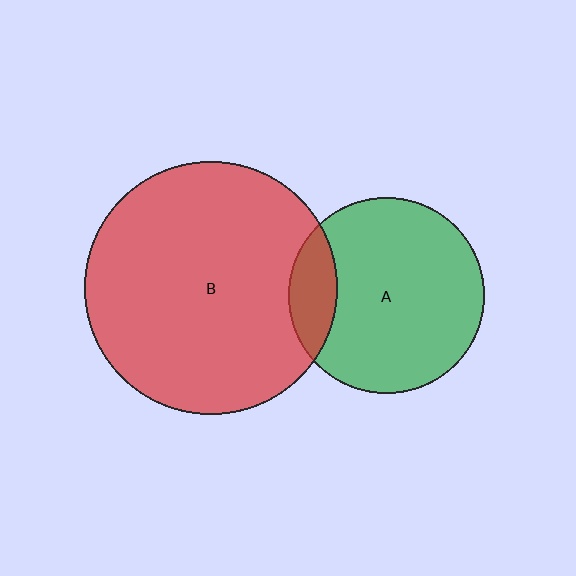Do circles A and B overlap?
Yes.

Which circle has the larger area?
Circle B (red).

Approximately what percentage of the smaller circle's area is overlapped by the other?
Approximately 15%.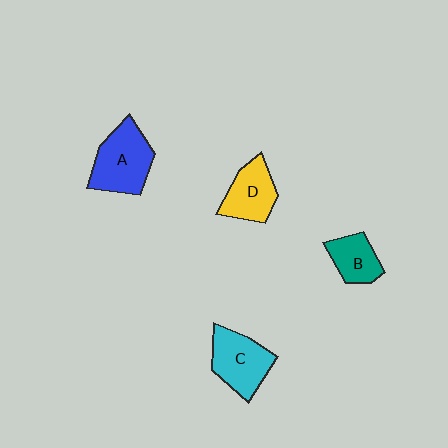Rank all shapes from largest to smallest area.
From largest to smallest: A (blue), C (cyan), D (yellow), B (teal).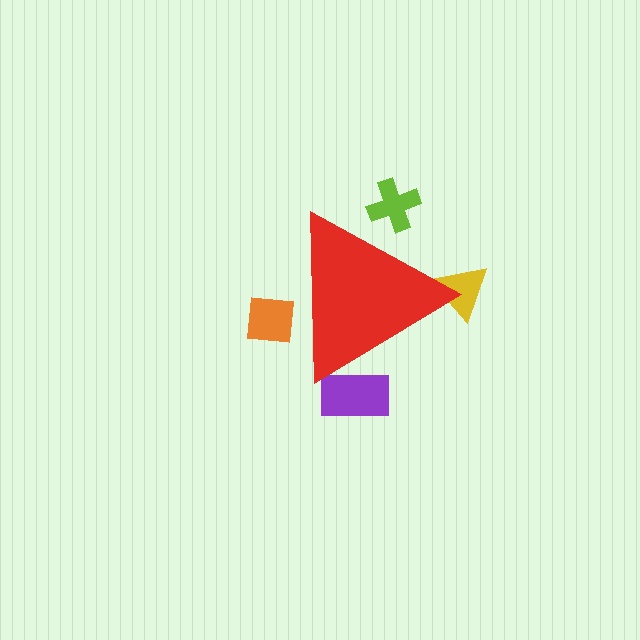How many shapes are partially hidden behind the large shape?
4 shapes are partially hidden.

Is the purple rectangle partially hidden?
Yes, the purple rectangle is partially hidden behind the red triangle.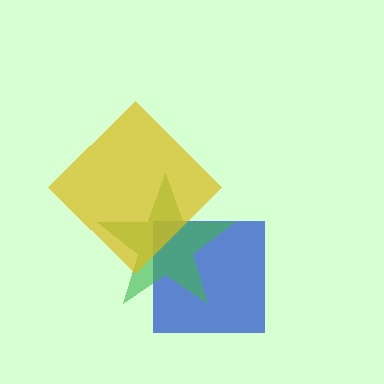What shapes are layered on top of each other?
The layered shapes are: a blue square, a green star, a yellow diamond.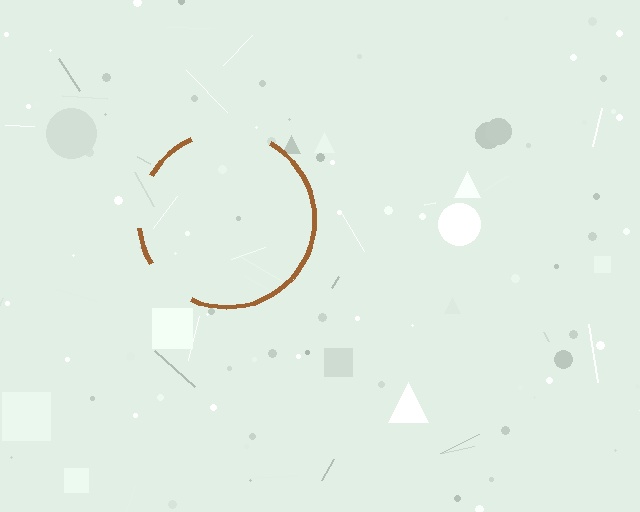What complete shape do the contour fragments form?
The contour fragments form a circle.